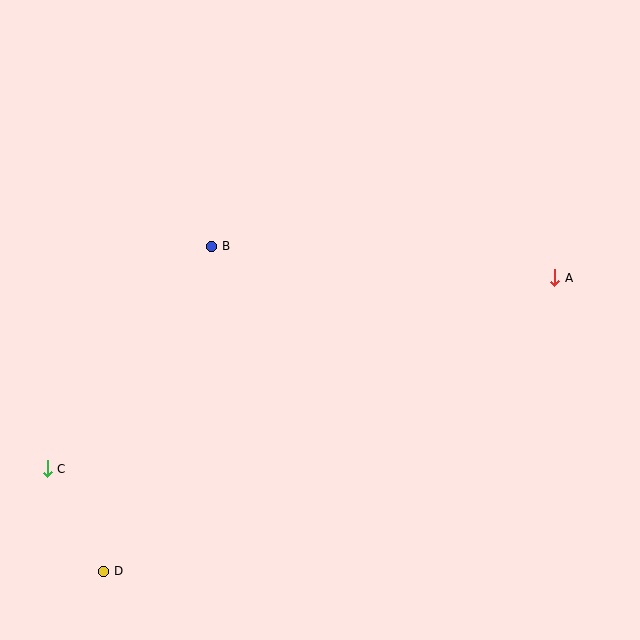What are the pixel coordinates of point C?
Point C is at (47, 469).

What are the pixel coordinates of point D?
Point D is at (104, 571).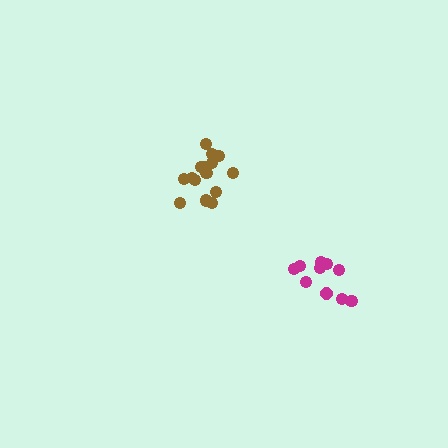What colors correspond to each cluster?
The clusters are colored: brown, magenta.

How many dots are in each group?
Group 1: 15 dots, Group 2: 10 dots (25 total).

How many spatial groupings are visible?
There are 2 spatial groupings.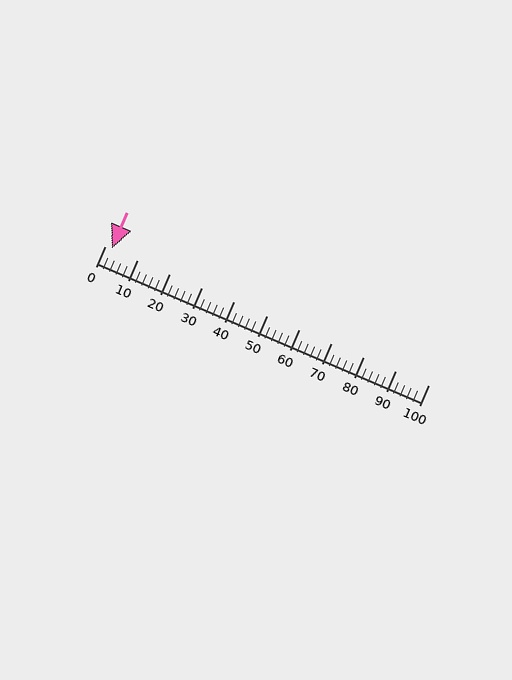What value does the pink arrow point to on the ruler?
The pink arrow points to approximately 2.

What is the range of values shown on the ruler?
The ruler shows values from 0 to 100.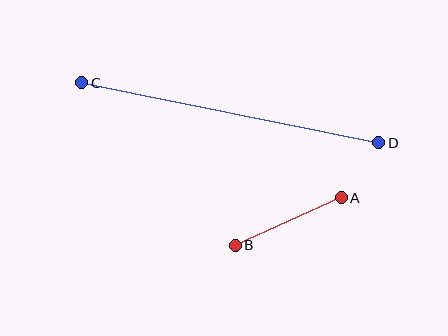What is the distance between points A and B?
The distance is approximately 116 pixels.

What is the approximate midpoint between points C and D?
The midpoint is at approximately (230, 113) pixels.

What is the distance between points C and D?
The distance is approximately 303 pixels.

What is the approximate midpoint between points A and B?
The midpoint is at approximately (288, 221) pixels.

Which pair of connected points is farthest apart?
Points C and D are farthest apart.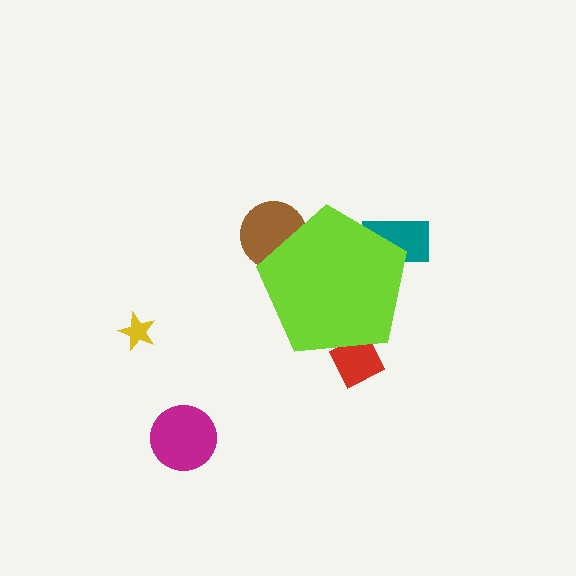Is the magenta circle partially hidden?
No, the magenta circle is fully visible.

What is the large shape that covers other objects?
A lime pentagon.